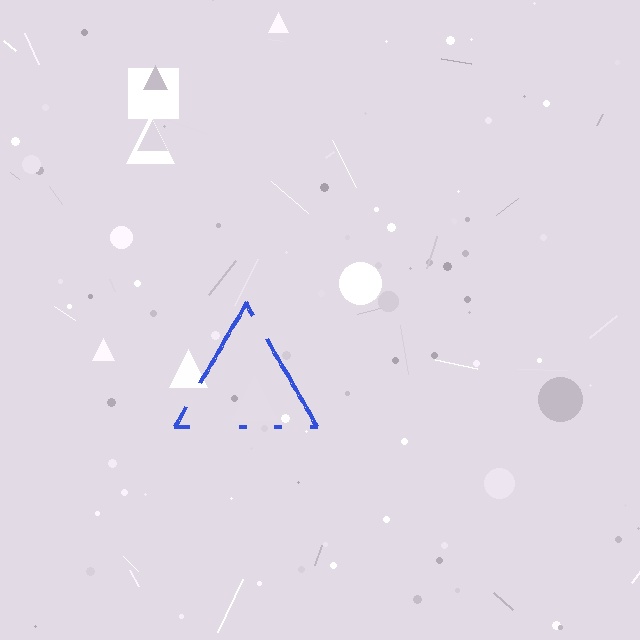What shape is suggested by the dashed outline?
The dashed outline suggests a triangle.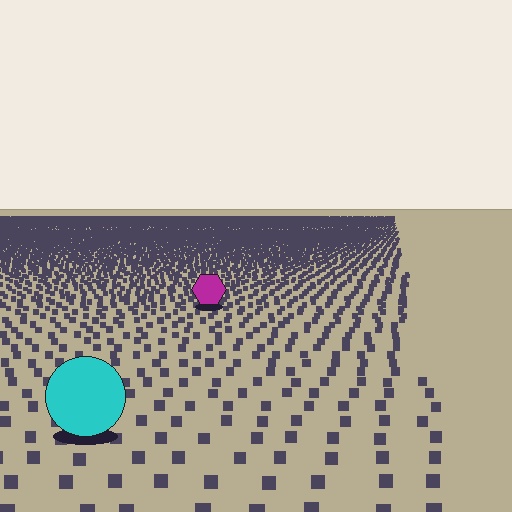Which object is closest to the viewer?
The cyan circle is closest. The texture marks near it are larger and more spread out.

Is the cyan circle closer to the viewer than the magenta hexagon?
Yes. The cyan circle is closer — you can tell from the texture gradient: the ground texture is coarser near it.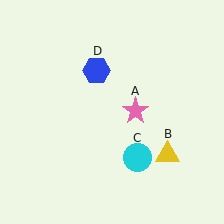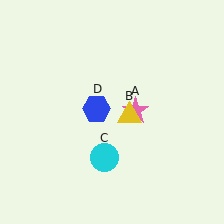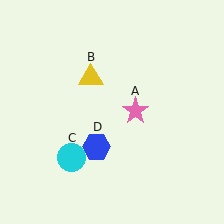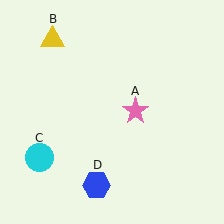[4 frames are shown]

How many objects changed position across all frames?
3 objects changed position: yellow triangle (object B), cyan circle (object C), blue hexagon (object D).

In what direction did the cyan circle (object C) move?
The cyan circle (object C) moved left.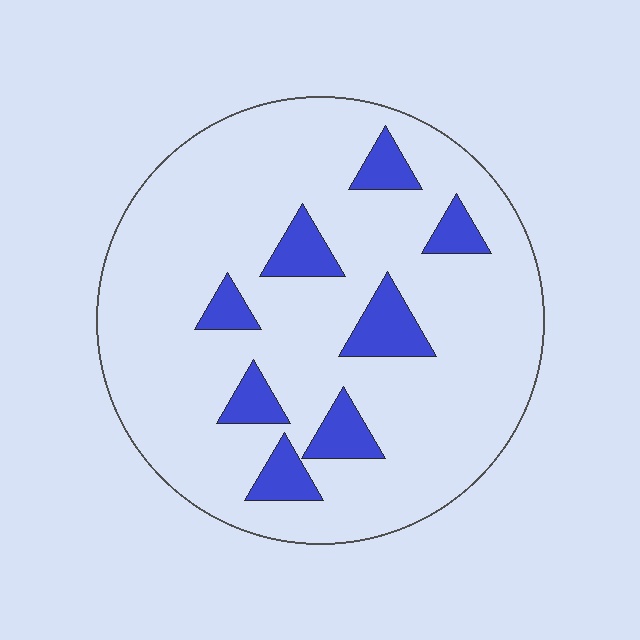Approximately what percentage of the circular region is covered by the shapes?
Approximately 15%.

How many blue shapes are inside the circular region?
8.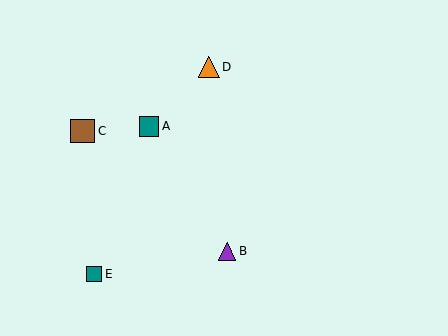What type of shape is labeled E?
Shape E is a teal square.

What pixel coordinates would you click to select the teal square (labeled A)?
Click at (149, 126) to select the teal square A.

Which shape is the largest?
The brown square (labeled C) is the largest.